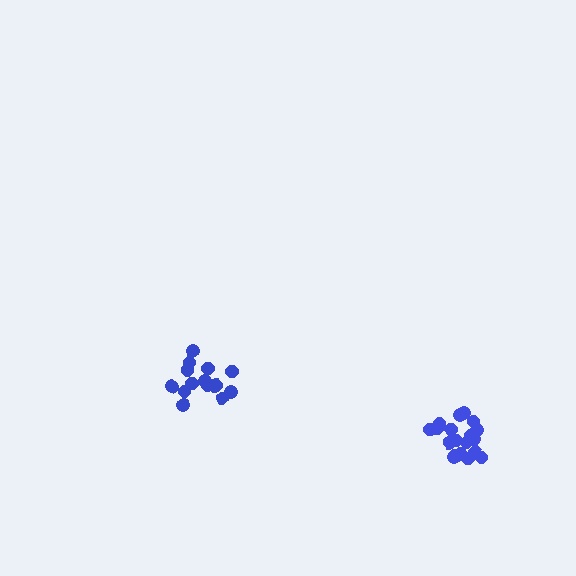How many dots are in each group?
Group 1: 20 dots, Group 2: 15 dots (35 total).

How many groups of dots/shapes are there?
There are 2 groups.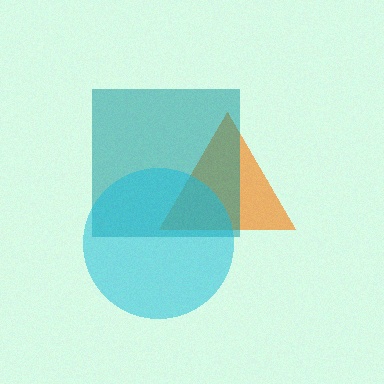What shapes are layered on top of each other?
The layered shapes are: an orange triangle, a teal square, a cyan circle.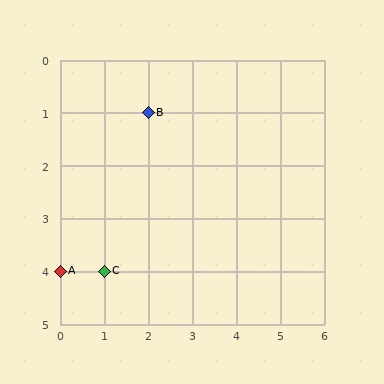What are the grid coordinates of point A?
Point A is at grid coordinates (0, 4).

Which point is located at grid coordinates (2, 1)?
Point B is at (2, 1).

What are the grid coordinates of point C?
Point C is at grid coordinates (1, 4).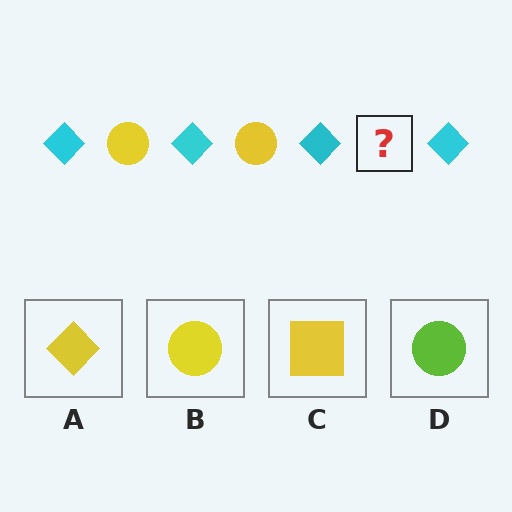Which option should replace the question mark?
Option B.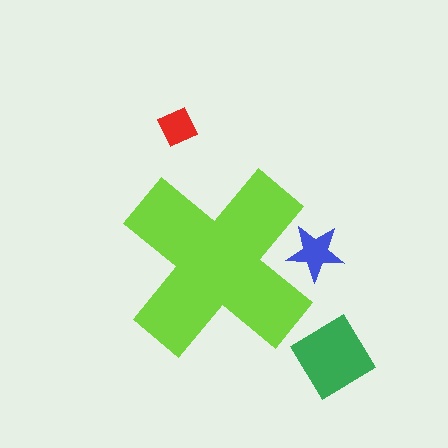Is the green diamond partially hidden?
No, the green diamond is fully visible.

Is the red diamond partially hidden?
No, the red diamond is fully visible.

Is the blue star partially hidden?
Yes, the blue star is partially hidden behind the lime cross.